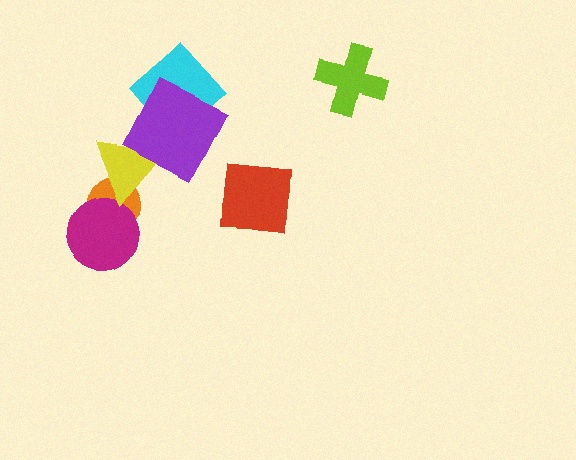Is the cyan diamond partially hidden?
Yes, it is partially covered by another shape.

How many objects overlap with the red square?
0 objects overlap with the red square.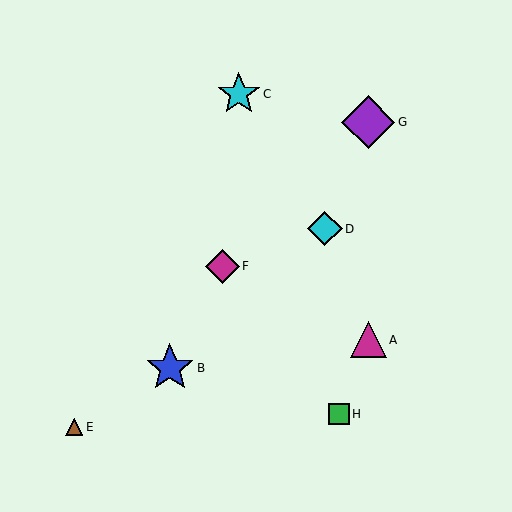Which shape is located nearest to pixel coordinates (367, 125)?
The purple diamond (labeled G) at (368, 122) is nearest to that location.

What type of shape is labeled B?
Shape B is a blue star.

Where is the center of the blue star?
The center of the blue star is at (170, 368).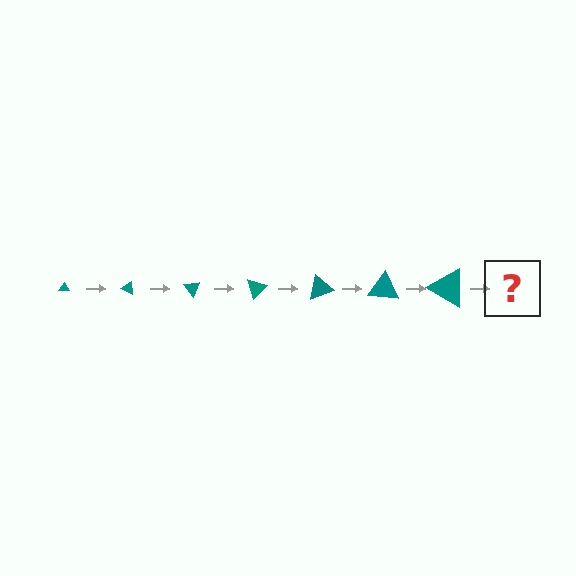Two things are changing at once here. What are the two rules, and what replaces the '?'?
The two rules are that the triangle grows larger each step and it rotates 25 degrees each step. The '?' should be a triangle, larger than the previous one and rotated 175 degrees from the start.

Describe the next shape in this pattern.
It should be a triangle, larger than the previous one and rotated 175 degrees from the start.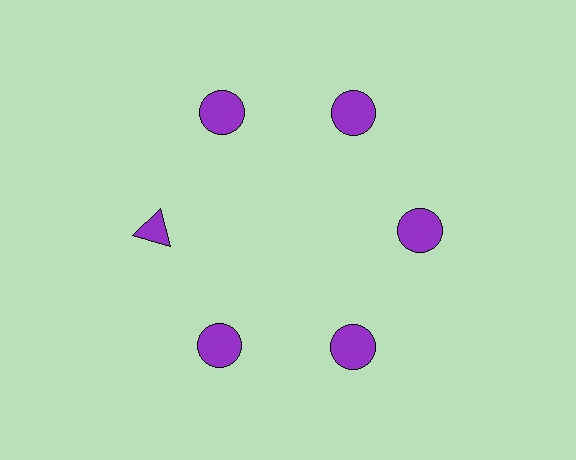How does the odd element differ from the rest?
It has a different shape: triangle instead of circle.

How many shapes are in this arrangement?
There are 6 shapes arranged in a ring pattern.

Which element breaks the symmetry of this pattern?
The purple triangle at roughly the 9 o'clock position breaks the symmetry. All other shapes are purple circles.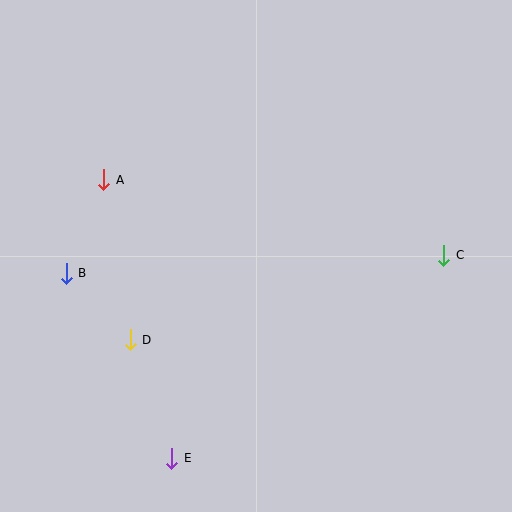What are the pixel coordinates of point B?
Point B is at (66, 273).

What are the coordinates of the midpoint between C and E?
The midpoint between C and E is at (308, 357).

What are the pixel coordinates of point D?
Point D is at (130, 340).